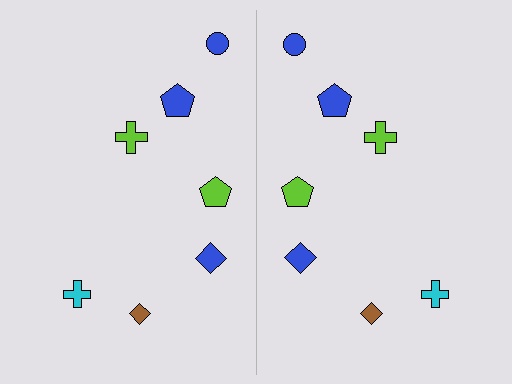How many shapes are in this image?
There are 14 shapes in this image.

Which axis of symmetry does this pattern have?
The pattern has a vertical axis of symmetry running through the center of the image.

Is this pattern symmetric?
Yes, this pattern has bilateral (reflection) symmetry.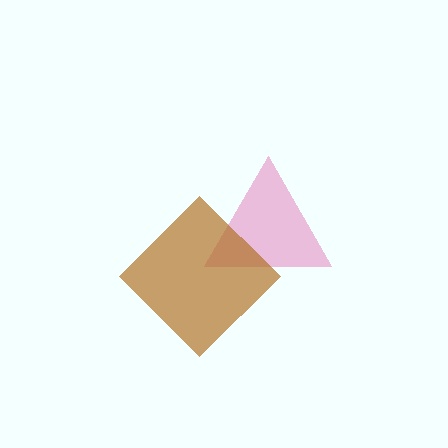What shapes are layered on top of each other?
The layered shapes are: a pink triangle, a brown diamond.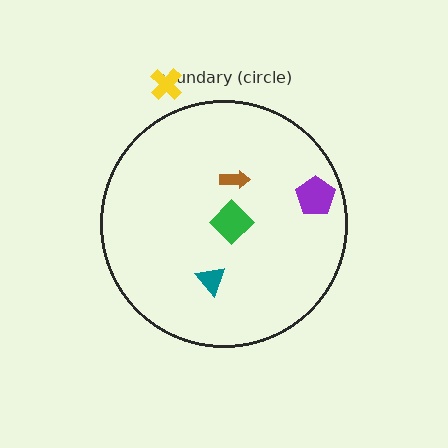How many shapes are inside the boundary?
4 inside, 1 outside.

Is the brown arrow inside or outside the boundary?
Inside.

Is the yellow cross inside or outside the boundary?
Outside.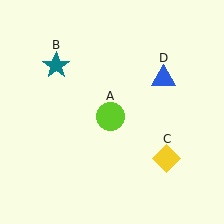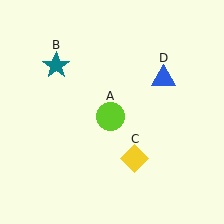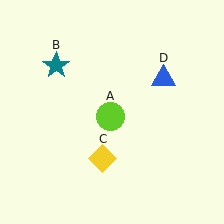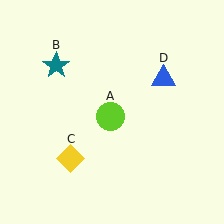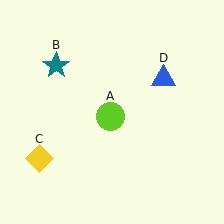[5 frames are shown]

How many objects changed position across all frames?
1 object changed position: yellow diamond (object C).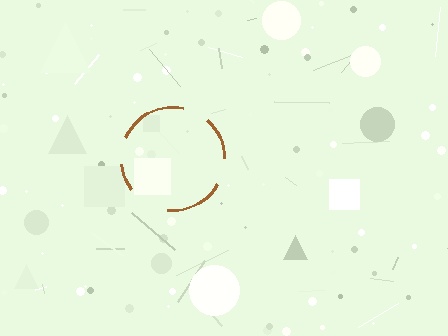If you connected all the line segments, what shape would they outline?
They would outline a circle.